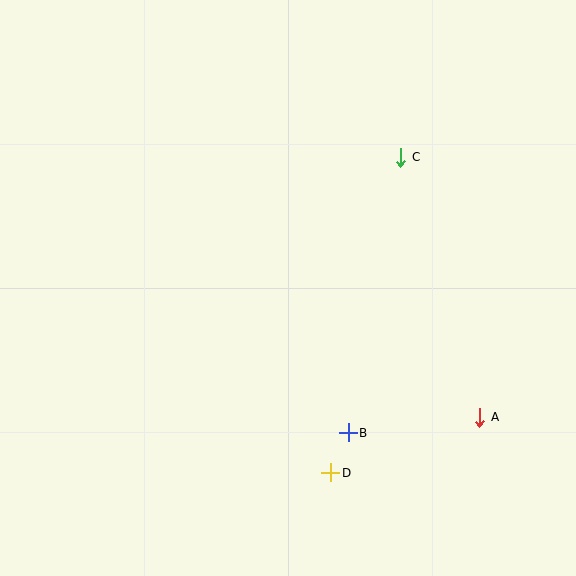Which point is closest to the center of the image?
Point B at (348, 433) is closest to the center.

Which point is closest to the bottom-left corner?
Point D is closest to the bottom-left corner.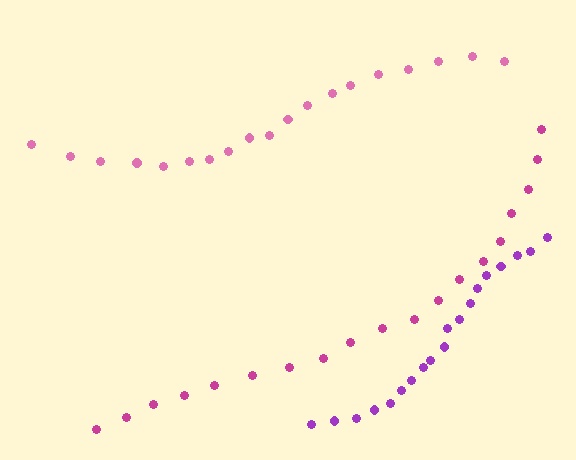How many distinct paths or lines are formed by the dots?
There are 3 distinct paths.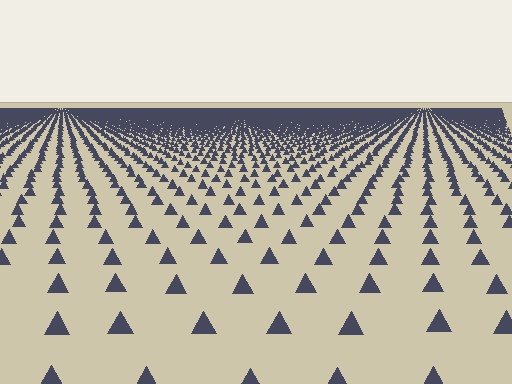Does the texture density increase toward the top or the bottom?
Density increases toward the top.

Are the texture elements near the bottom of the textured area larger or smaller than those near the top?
Larger. Near the bottom, elements are closer to the viewer and appear at a bigger on-screen size.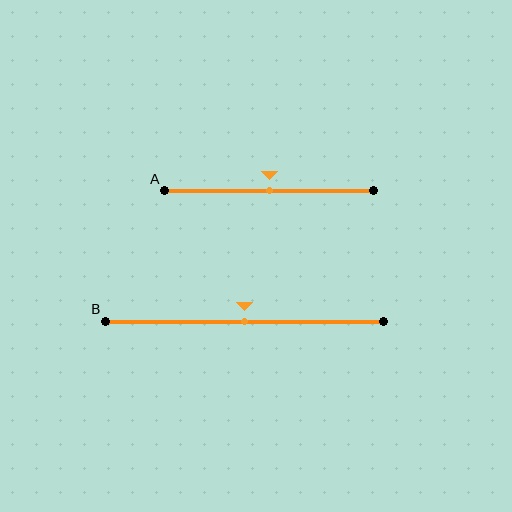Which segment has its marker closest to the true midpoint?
Segment A has its marker closest to the true midpoint.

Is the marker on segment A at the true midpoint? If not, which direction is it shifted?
Yes, the marker on segment A is at the true midpoint.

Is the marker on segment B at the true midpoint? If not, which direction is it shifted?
Yes, the marker on segment B is at the true midpoint.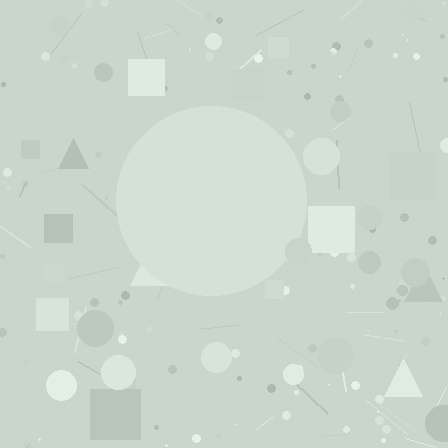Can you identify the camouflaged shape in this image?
The camouflaged shape is a circle.